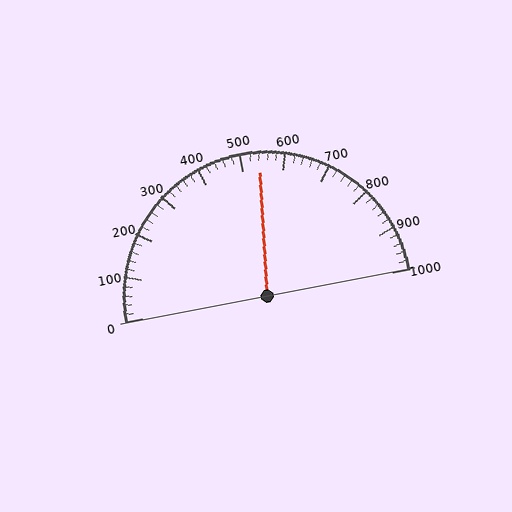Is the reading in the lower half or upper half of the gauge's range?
The reading is in the upper half of the range (0 to 1000).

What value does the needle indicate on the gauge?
The needle indicates approximately 540.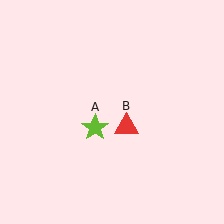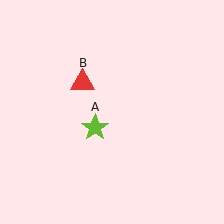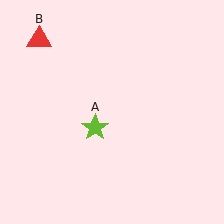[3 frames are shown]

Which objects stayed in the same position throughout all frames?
Lime star (object A) remained stationary.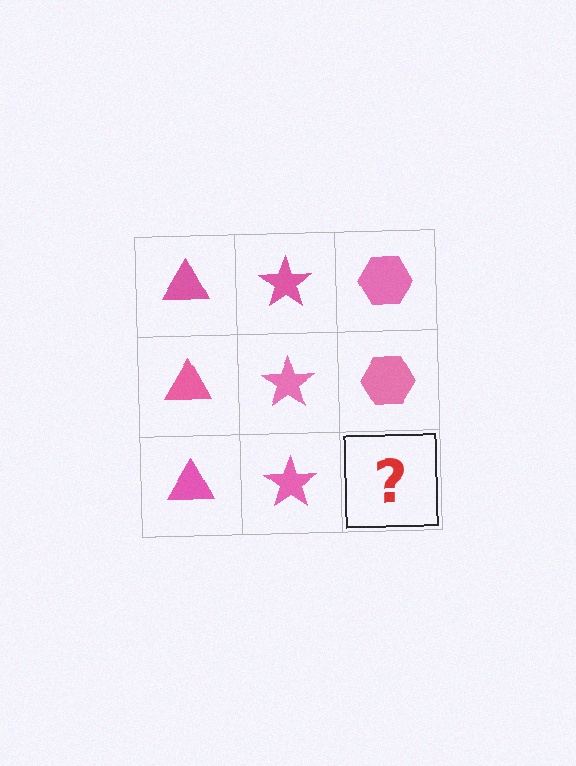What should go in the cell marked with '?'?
The missing cell should contain a pink hexagon.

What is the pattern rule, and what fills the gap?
The rule is that each column has a consistent shape. The gap should be filled with a pink hexagon.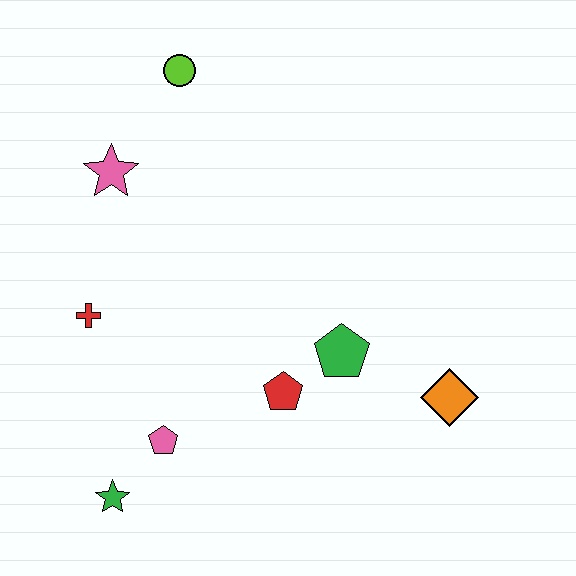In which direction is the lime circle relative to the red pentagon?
The lime circle is above the red pentagon.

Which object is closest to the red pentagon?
The green pentagon is closest to the red pentagon.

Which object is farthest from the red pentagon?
The lime circle is farthest from the red pentagon.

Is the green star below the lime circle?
Yes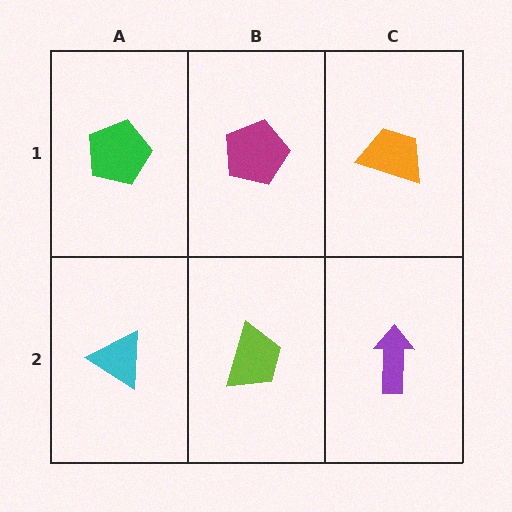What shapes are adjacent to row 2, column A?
A green pentagon (row 1, column A), a lime trapezoid (row 2, column B).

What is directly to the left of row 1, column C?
A magenta pentagon.